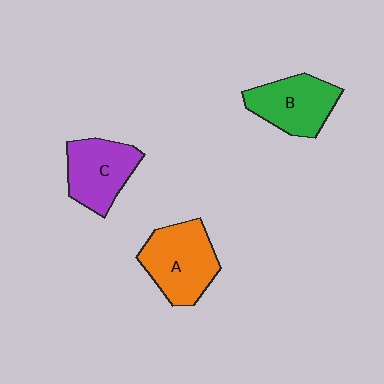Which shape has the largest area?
Shape A (orange).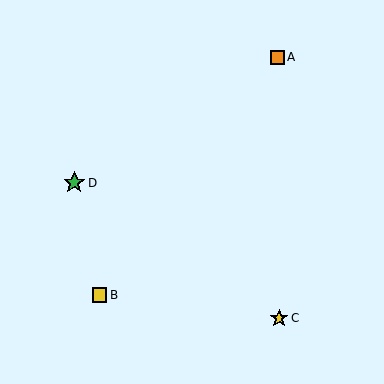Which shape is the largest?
The green star (labeled D) is the largest.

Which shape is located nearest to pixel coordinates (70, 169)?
The green star (labeled D) at (74, 183) is nearest to that location.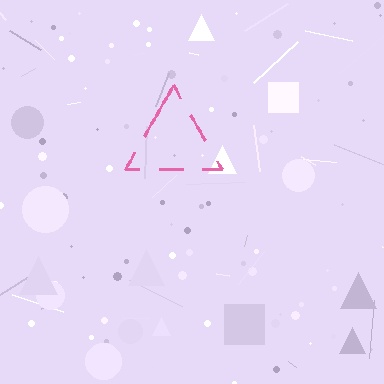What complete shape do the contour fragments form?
The contour fragments form a triangle.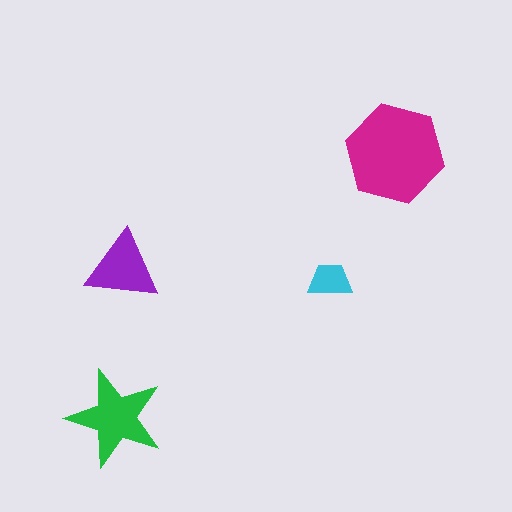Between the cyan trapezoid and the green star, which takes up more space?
The green star.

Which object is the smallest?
The cyan trapezoid.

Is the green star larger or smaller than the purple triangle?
Larger.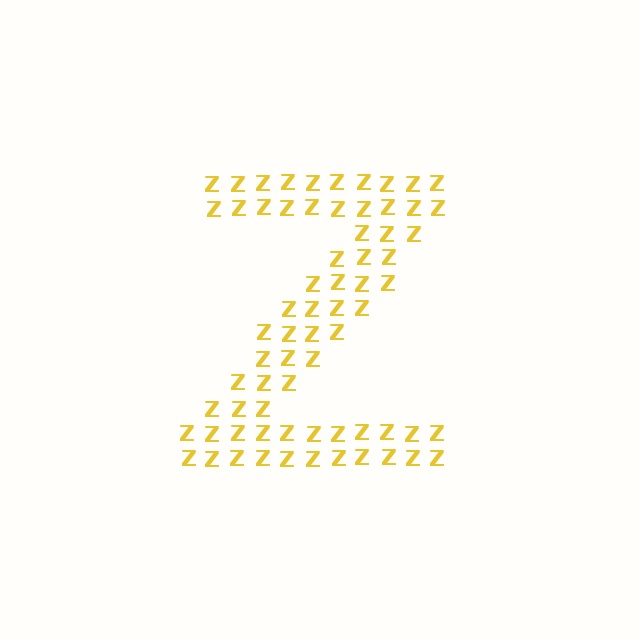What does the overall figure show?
The overall figure shows the letter Z.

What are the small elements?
The small elements are letter Z's.